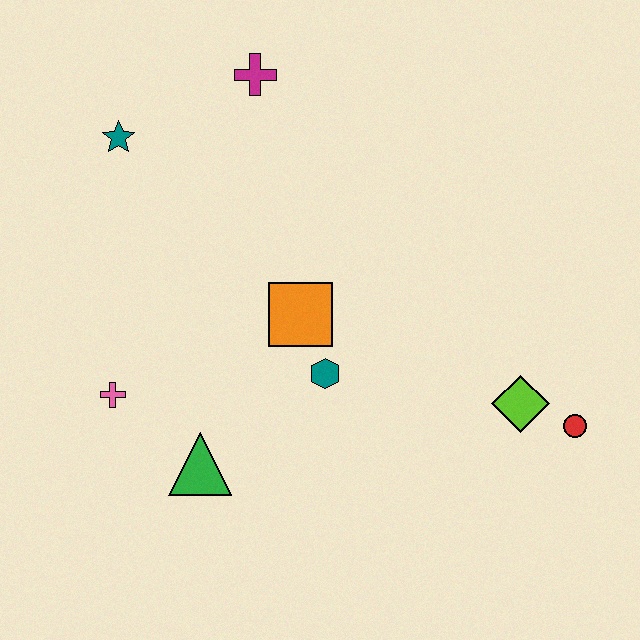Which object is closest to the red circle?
The lime diamond is closest to the red circle.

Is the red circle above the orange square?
No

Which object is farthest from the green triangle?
The magenta cross is farthest from the green triangle.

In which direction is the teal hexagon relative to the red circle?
The teal hexagon is to the left of the red circle.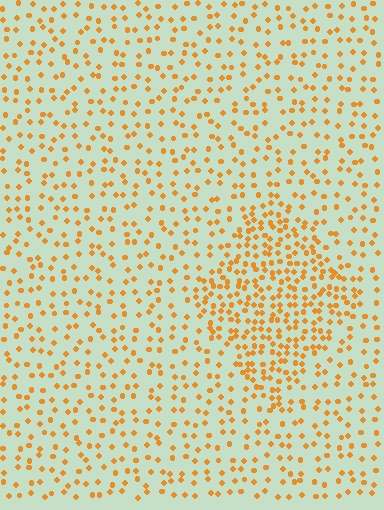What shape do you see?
I see a diamond.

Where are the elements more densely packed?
The elements are more densely packed inside the diamond boundary.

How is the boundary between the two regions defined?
The boundary is defined by a change in element density (approximately 2.0x ratio). All elements are the same color, size, and shape.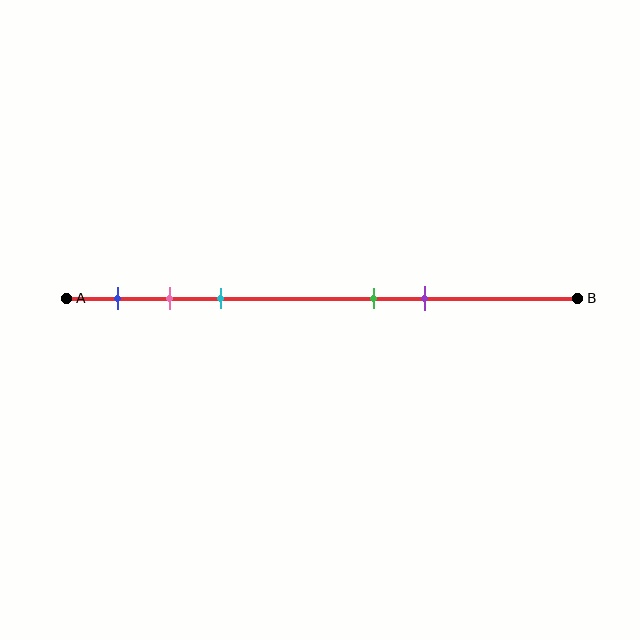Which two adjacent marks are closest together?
The pink and cyan marks are the closest adjacent pair.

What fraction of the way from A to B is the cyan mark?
The cyan mark is approximately 30% (0.3) of the way from A to B.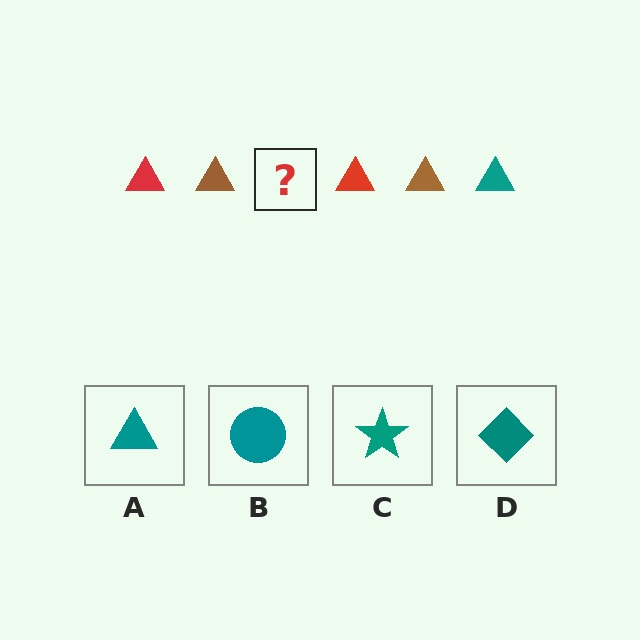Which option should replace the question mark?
Option A.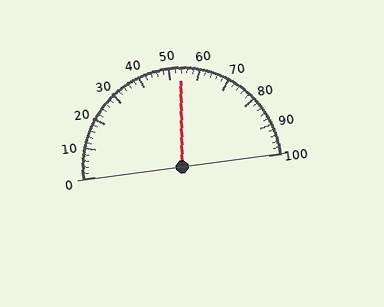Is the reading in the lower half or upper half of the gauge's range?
The reading is in the upper half of the range (0 to 100).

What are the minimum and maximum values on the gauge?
The gauge ranges from 0 to 100.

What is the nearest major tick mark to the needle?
The nearest major tick mark is 50.